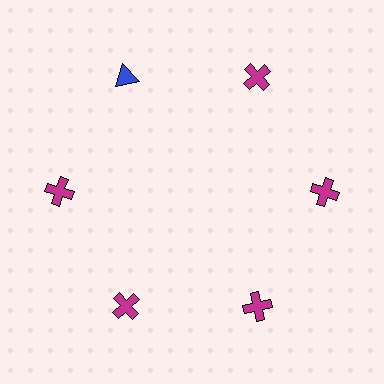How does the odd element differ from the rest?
It differs in both color (blue instead of magenta) and shape (triangle instead of cross).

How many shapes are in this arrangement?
There are 6 shapes arranged in a ring pattern.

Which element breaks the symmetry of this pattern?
The blue triangle at roughly the 11 o'clock position breaks the symmetry. All other shapes are magenta crosses.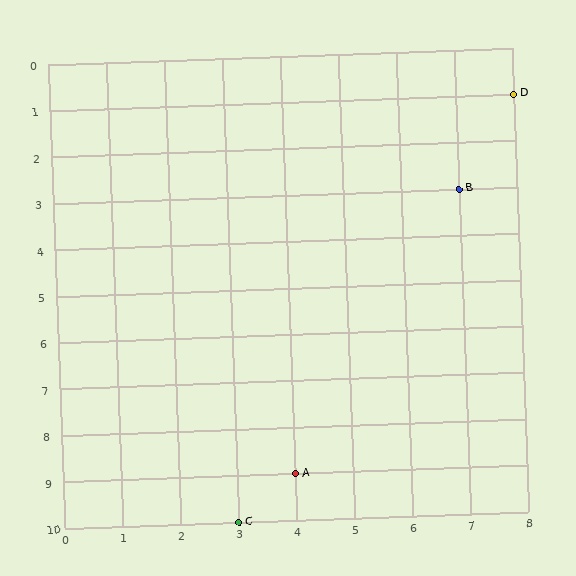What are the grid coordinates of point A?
Point A is at grid coordinates (4, 9).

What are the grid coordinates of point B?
Point B is at grid coordinates (7, 3).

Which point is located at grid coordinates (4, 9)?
Point A is at (4, 9).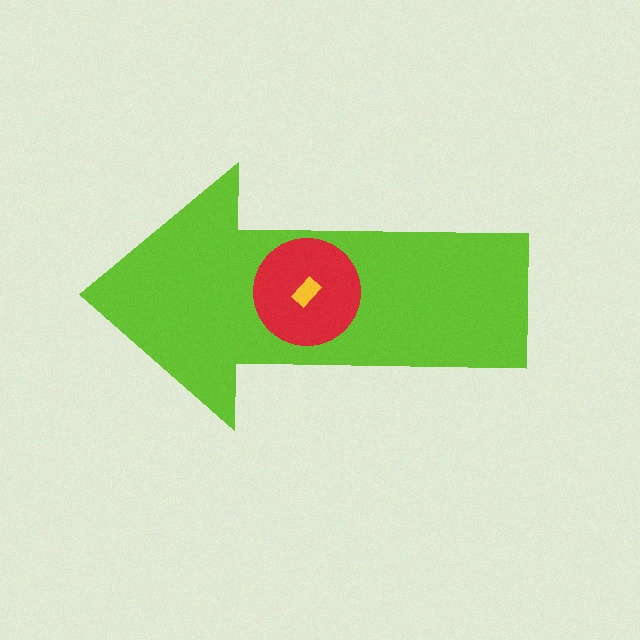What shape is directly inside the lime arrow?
The red circle.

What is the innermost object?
The yellow rectangle.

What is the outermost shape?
The lime arrow.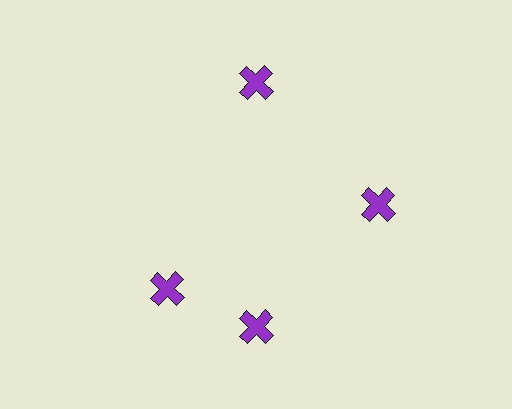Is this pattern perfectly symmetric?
No. The 4 purple crosses are arranged in a ring, but one element near the 9 o'clock position is rotated out of alignment along the ring, breaking the 4-fold rotational symmetry.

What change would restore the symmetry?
The symmetry would be restored by rotating it back into even spacing with its neighbors so that all 4 crosses sit at equal angles and equal distance from the center.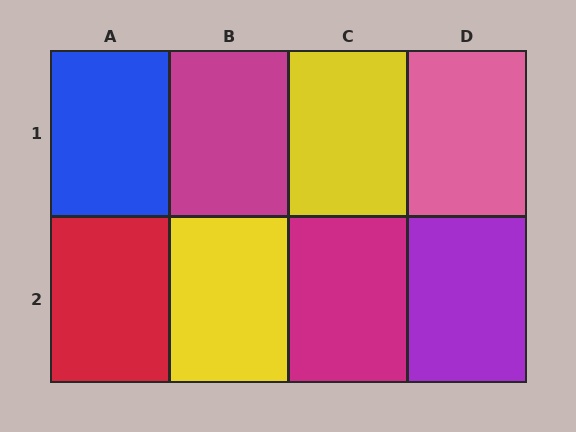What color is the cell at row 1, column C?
Yellow.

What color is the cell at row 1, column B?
Magenta.